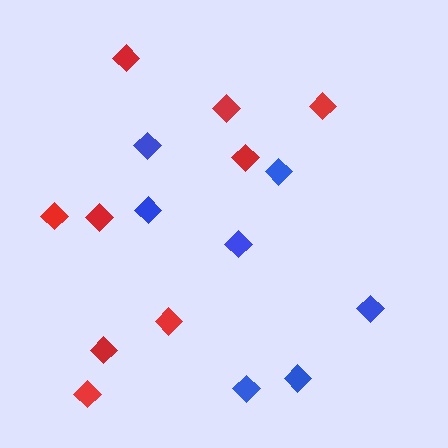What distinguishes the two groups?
There are 2 groups: one group of red diamonds (9) and one group of blue diamonds (7).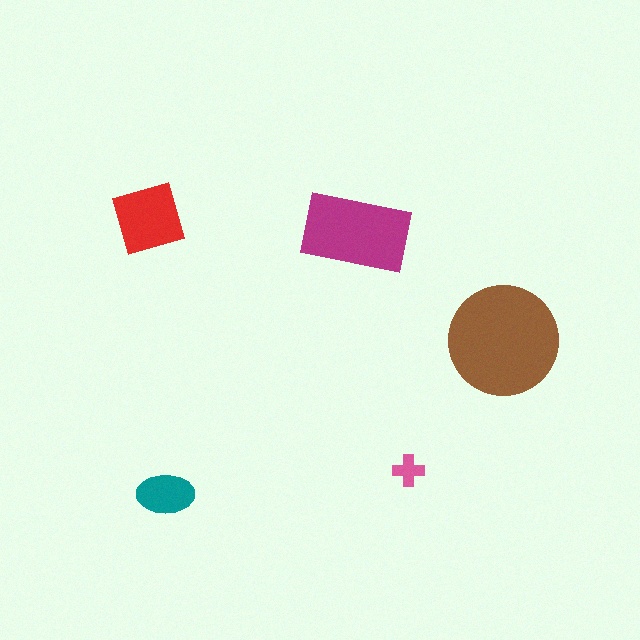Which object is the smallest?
The pink cross.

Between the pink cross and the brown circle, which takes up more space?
The brown circle.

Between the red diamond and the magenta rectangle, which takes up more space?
The magenta rectangle.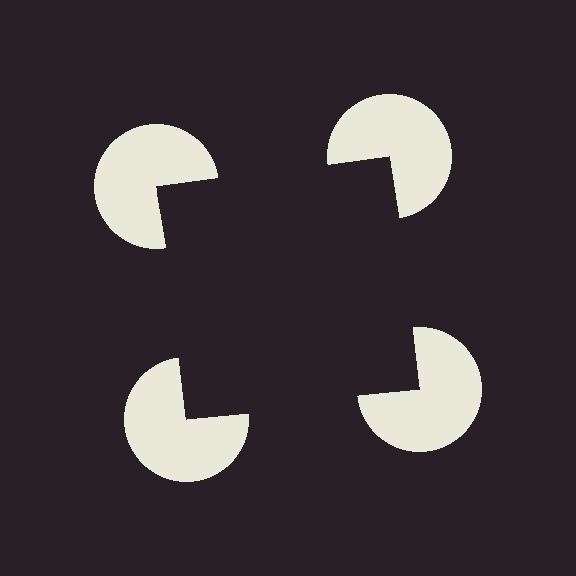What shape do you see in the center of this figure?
An illusory square — its edges are inferred from the aligned wedge cuts in the pac-man discs, not physically drawn.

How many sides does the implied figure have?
4 sides.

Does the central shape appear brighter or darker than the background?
It typically appears slightly darker than the background, even though no actual brightness change is drawn.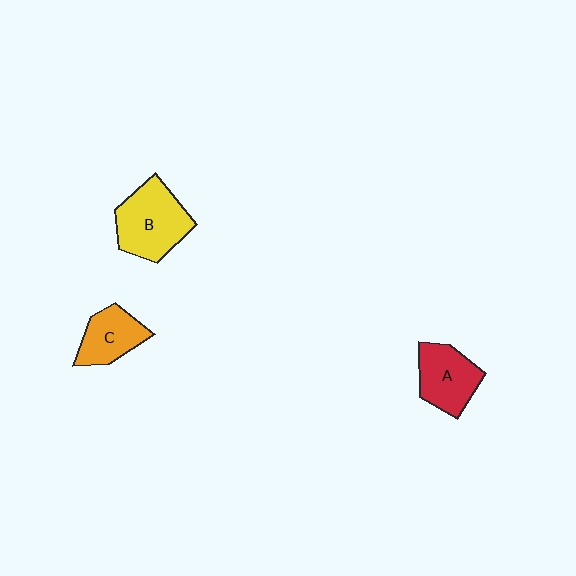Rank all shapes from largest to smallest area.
From largest to smallest: B (yellow), A (red), C (orange).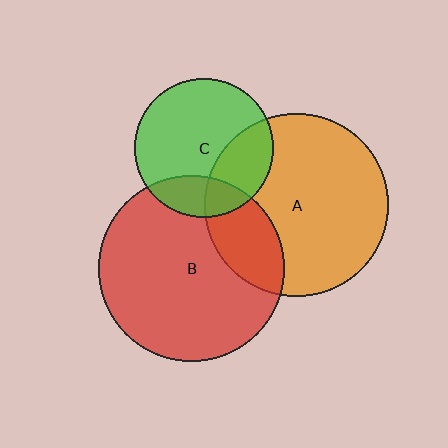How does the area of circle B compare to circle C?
Approximately 1.8 times.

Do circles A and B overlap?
Yes.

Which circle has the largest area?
Circle B (red).